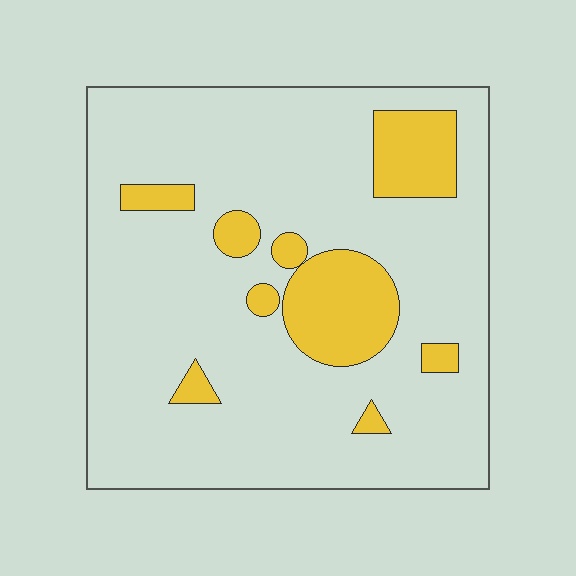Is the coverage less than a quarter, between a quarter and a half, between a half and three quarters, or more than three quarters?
Less than a quarter.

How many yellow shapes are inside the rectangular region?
9.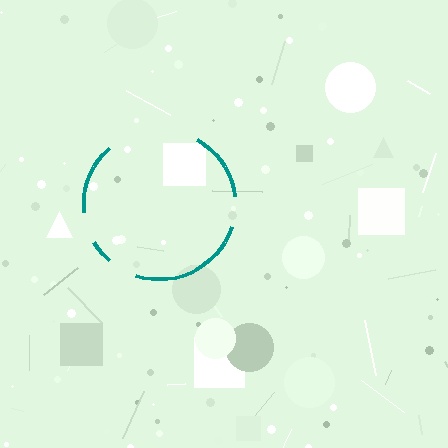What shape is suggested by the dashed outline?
The dashed outline suggests a circle.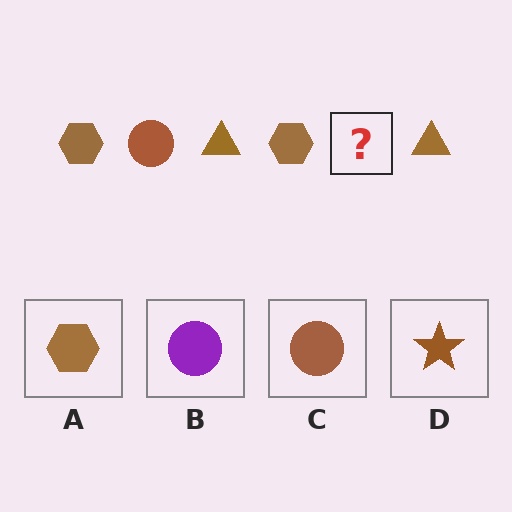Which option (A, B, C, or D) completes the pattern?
C.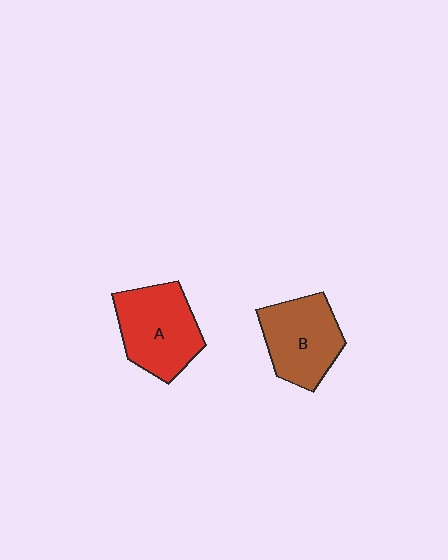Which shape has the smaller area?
Shape B (brown).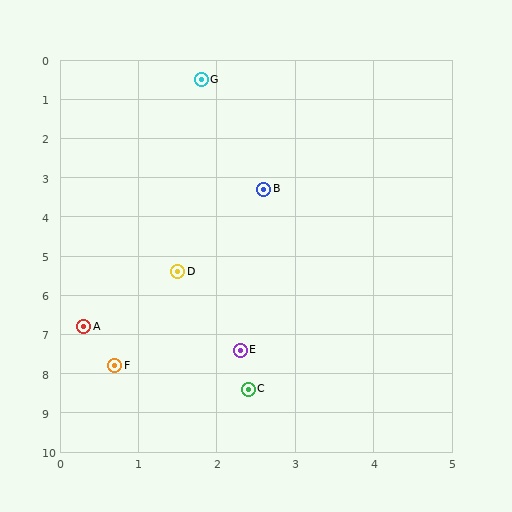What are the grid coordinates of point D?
Point D is at approximately (1.5, 5.4).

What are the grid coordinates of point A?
Point A is at approximately (0.3, 6.8).